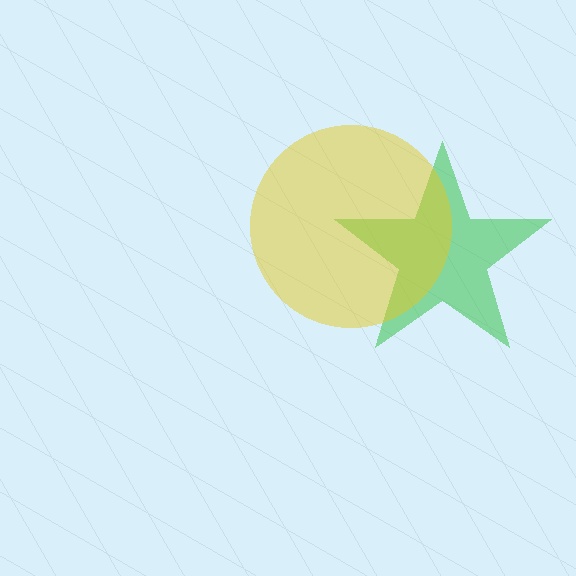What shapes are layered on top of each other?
The layered shapes are: a green star, a yellow circle.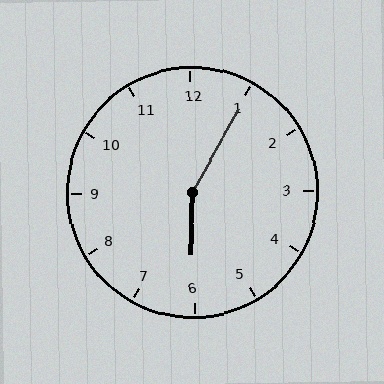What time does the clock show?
6:05.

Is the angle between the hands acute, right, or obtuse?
It is obtuse.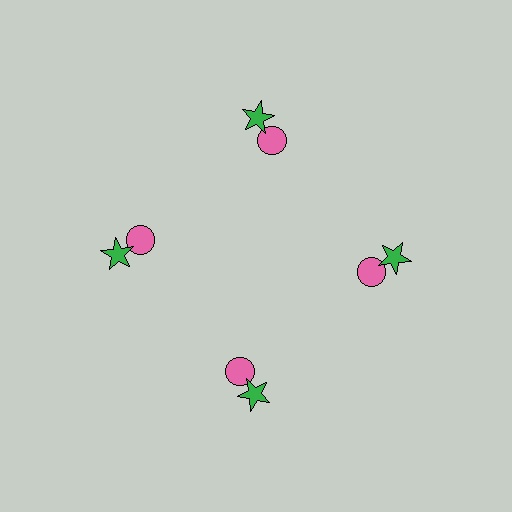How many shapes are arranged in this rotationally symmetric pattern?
There are 8 shapes, arranged in 4 groups of 2.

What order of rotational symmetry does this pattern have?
This pattern has 4-fold rotational symmetry.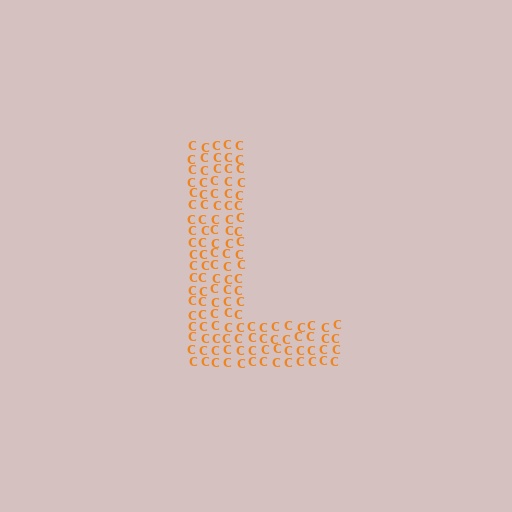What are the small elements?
The small elements are letter C's.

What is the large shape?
The large shape is the letter L.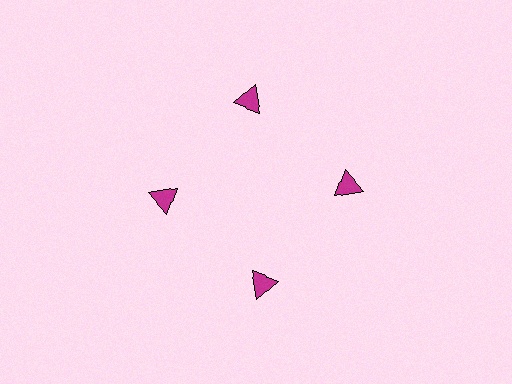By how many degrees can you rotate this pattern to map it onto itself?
The pattern maps onto itself every 90 degrees of rotation.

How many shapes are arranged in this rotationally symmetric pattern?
There are 4 shapes, arranged in 4 groups of 1.